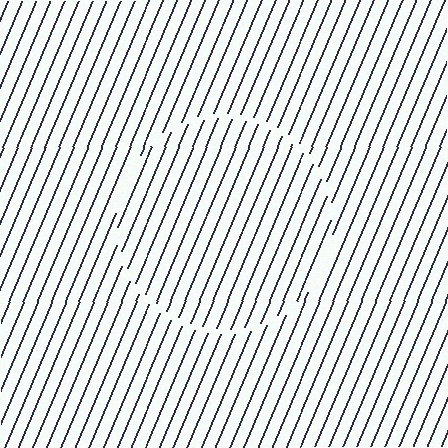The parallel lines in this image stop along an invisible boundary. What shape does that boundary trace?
An illusory circle. The interior of the shape contains the same grating, shifted by half a period — the contour is defined by the phase discontinuity where line-ends from the inner and outer gratings abut.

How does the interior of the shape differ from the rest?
The interior of the shape contains the same grating, shifted by half a period — the contour is defined by the phase discontinuity where line-ends from the inner and outer gratings abut.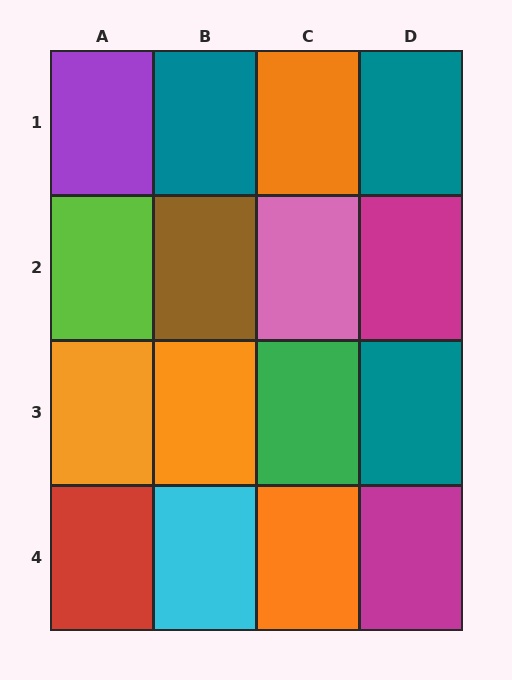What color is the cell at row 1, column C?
Orange.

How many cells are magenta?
2 cells are magenta.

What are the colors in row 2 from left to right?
Lime, brown, pink, magenta.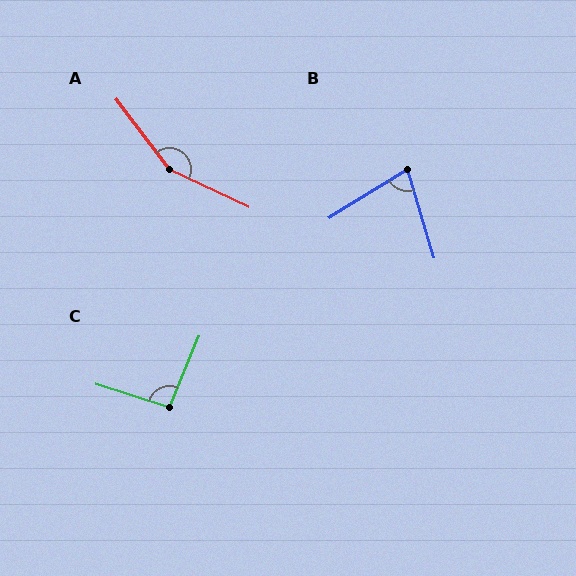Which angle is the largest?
A, at approximately 152 degrees.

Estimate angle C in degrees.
Approximately 95 degrees.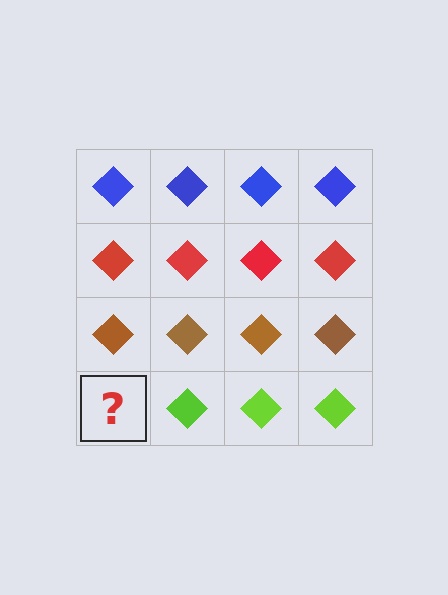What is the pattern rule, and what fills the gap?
The rule is that each row has a consistent color. The gap should be filled with a lime diamond.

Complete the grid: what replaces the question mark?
The question mark should be replaced with a lime diamond.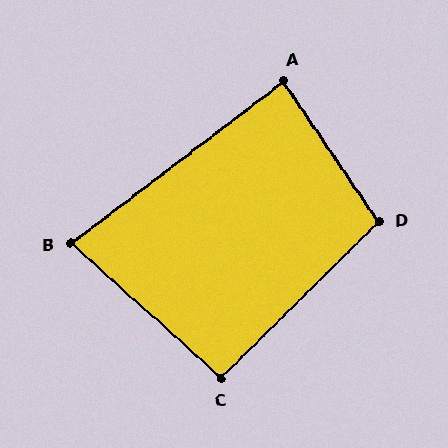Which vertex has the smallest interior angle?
B, at approximately 79 degrees.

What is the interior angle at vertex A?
Approximately 87 degrees (approximately right).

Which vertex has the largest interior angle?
D, at approximately 101 degrees.